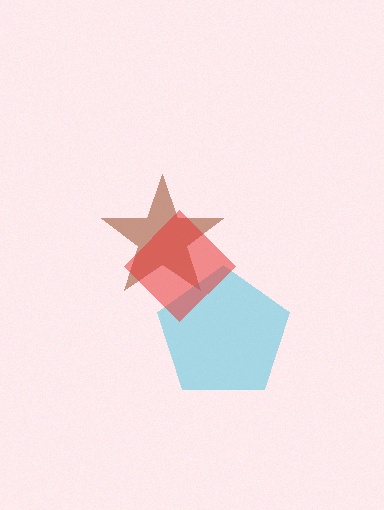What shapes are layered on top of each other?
The layered shapes are: a brown star, a cyan pentagon, a red diamond.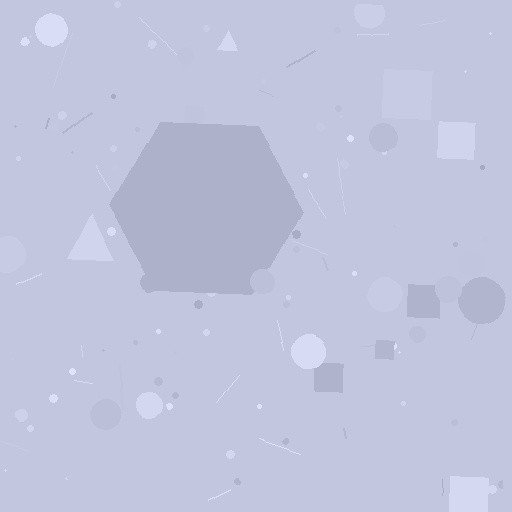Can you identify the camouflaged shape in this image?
The camouflaged shape is a hexagon.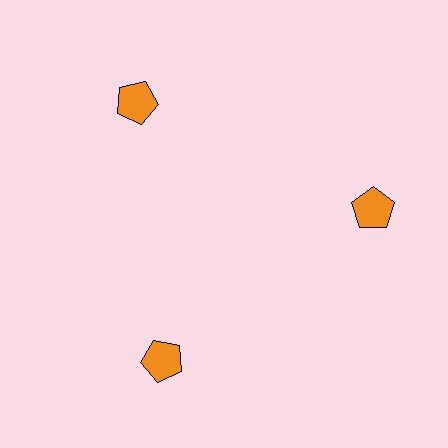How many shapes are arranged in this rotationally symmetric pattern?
There are 3 shapes, arranged in 3 groups of 1.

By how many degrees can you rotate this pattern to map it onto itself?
The pattern maps onto itself every 120 degrees of rotation.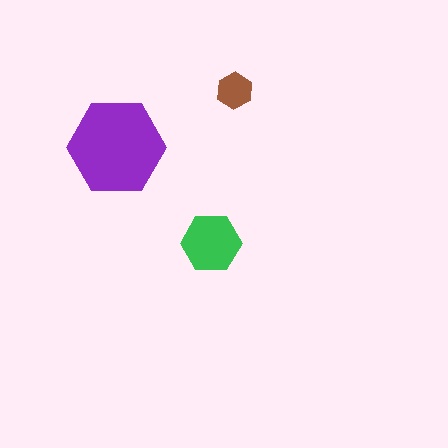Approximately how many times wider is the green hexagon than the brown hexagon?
About 1.5 times wider.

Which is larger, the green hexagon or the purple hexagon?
The purple one.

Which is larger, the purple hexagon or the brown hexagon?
The purple one.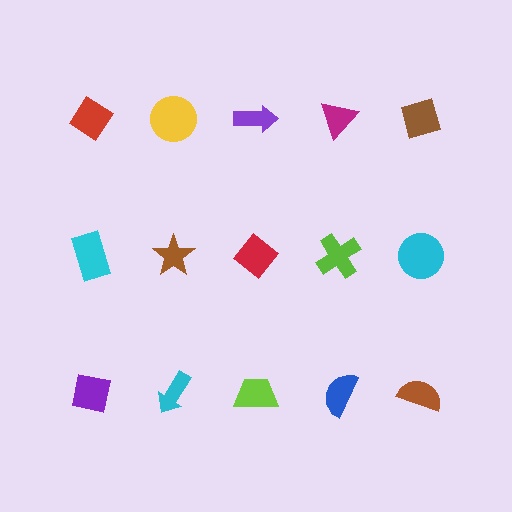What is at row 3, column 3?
A lime trapezoid.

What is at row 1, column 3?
A purple arrow.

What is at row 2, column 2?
A brown star.